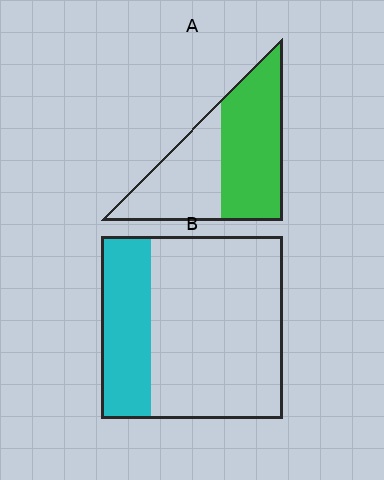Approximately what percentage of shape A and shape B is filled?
A is approximately 55% and B is approximately 25%.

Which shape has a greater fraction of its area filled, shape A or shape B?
Shape A.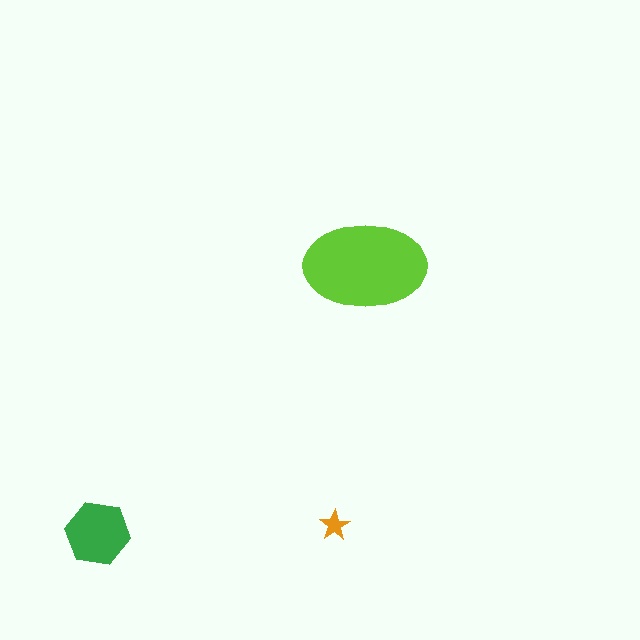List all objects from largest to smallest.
The lime ellipse, the green hexagon, the orange star.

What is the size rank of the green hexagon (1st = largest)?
2nd.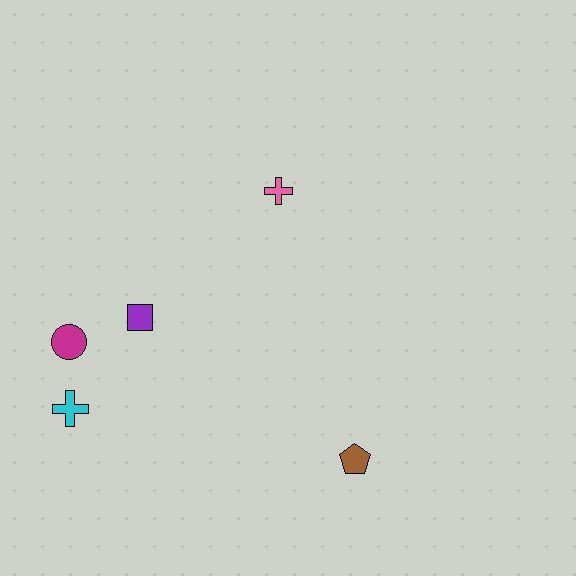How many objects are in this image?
There are 5 objects.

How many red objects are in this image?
There are no red objects.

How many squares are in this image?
There is 1 square.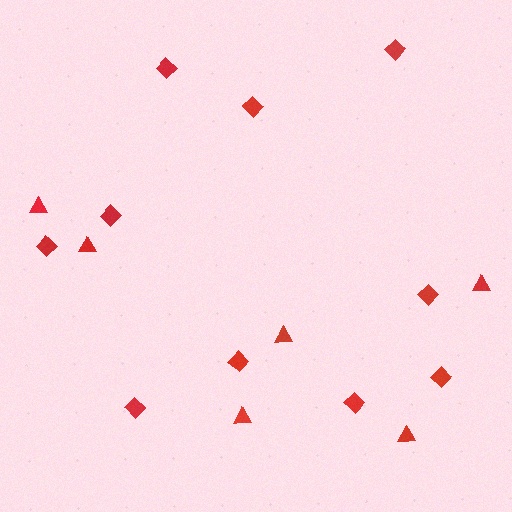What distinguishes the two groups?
There are 2 groups: one group of triangles (6) and one group of diamonds (10).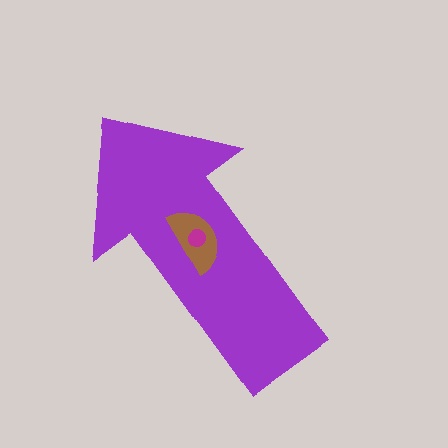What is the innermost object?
The magenta circle.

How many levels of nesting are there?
3.